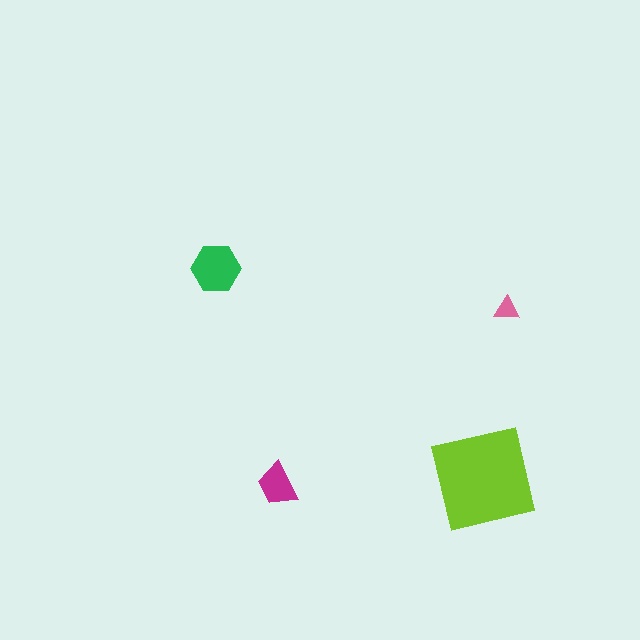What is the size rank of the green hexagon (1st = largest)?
2nd.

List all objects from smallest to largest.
The pink triangle, the magenta trapezoid, the green hexagon, the lime square.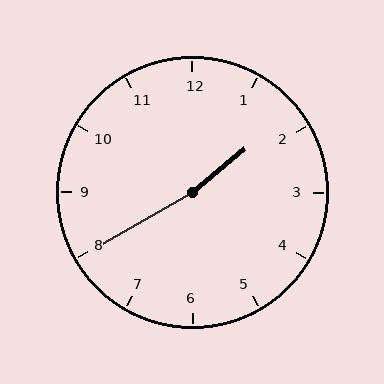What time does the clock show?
1:40.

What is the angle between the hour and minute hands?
Approximately 170 degrees.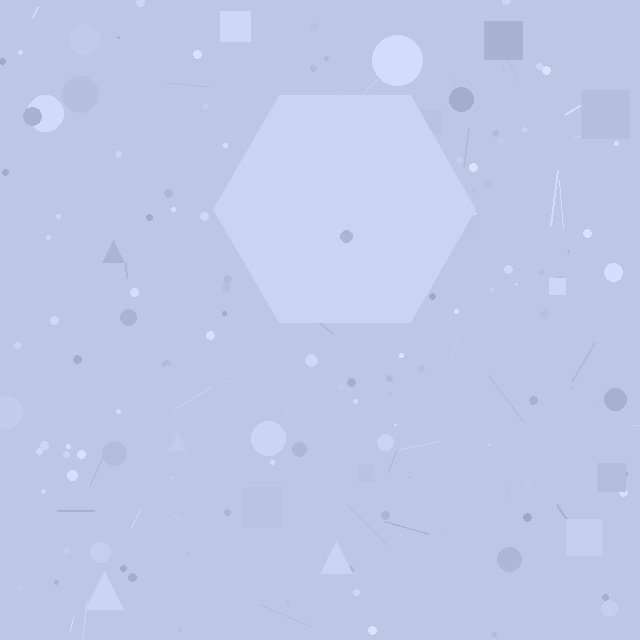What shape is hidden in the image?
A hexagon is hidden in the image.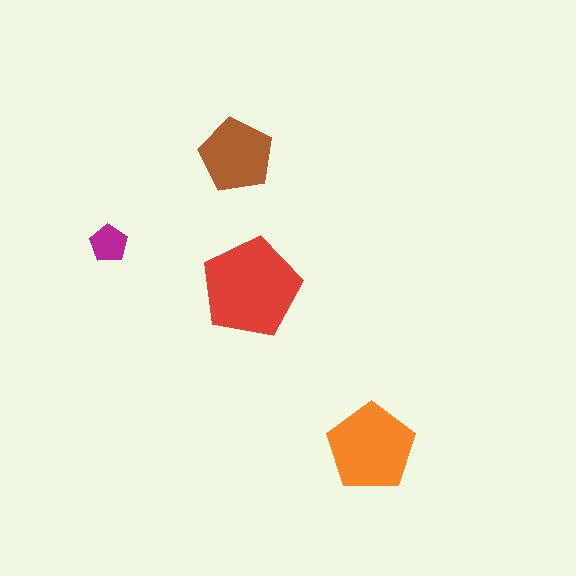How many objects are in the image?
There are 4 objects in the image.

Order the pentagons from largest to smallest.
the red one, the orange one, the brown one, the magenta one.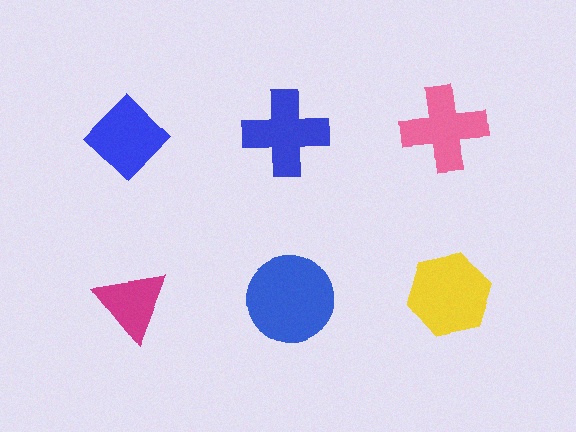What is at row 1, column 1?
A blue diamond.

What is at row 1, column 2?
A blue cross.